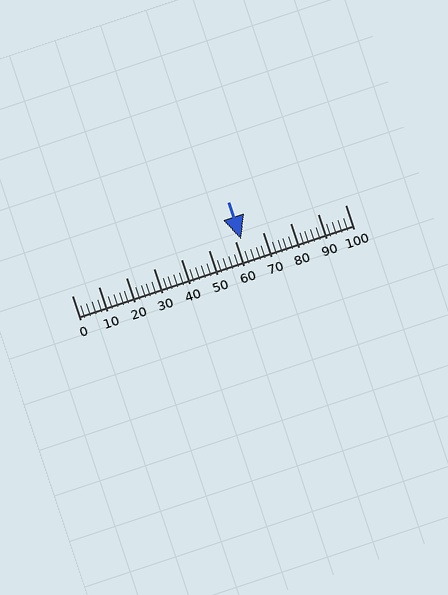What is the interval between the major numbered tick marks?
The major tick marks are spaced 10 units apart.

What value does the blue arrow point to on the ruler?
The blue arrow points to approximately 62.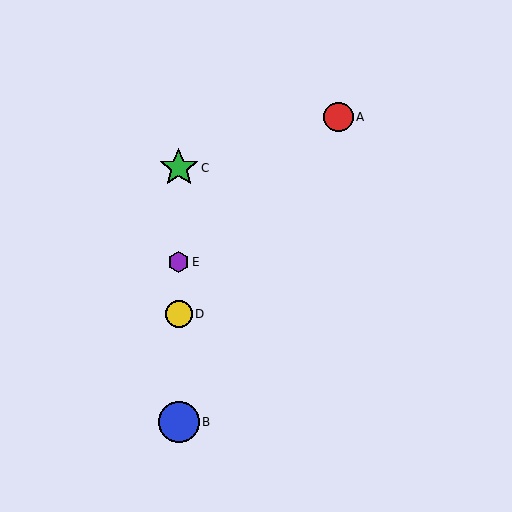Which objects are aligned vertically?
Objects B, C, D, E are aligned vertically.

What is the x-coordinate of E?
Object E is at x≈179.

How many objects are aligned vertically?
4 objects (B, C, D, E) are aligned vertically.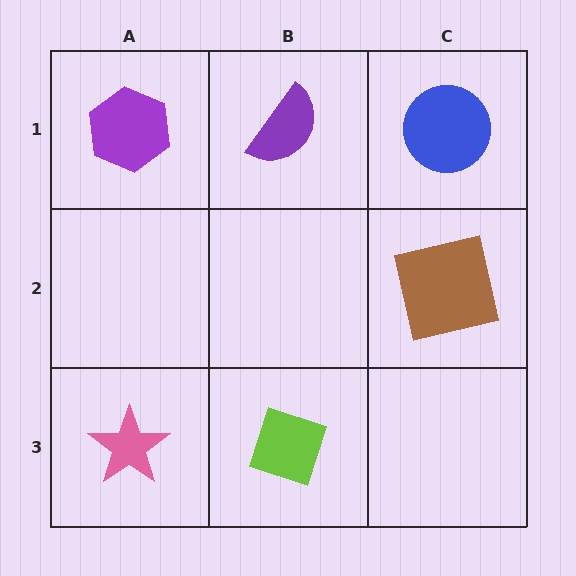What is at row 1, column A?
A purple hexagon.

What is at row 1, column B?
A purple semicircle.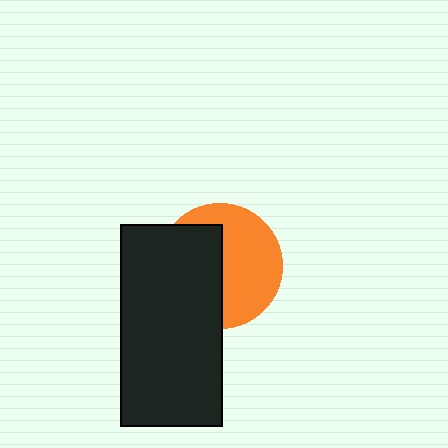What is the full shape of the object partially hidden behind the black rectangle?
The partially hidden object is an orange circle.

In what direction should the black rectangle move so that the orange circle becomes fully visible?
The black rectangle should move left. That is the shortest direction to clear the overlap and leave the orange circle fully visible.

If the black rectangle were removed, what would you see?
You would see the complete orange circle.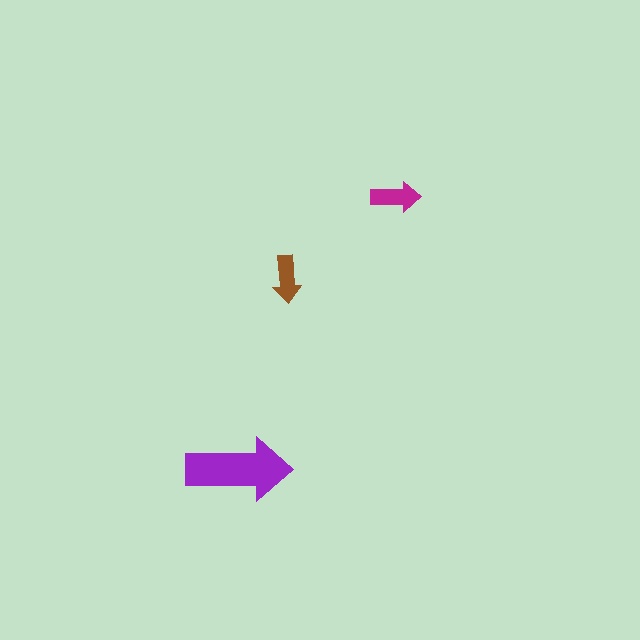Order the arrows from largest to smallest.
the purple one, the magenta one, the brown one.